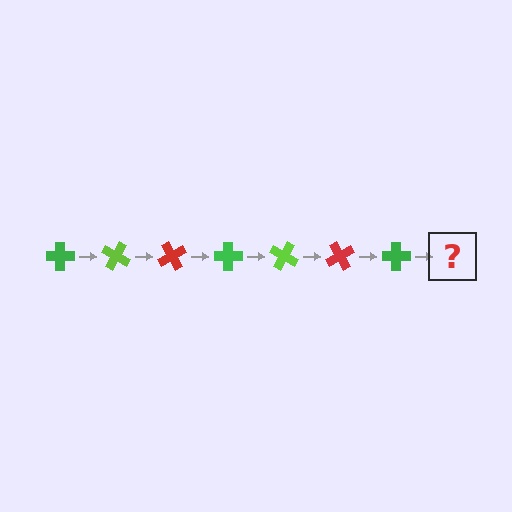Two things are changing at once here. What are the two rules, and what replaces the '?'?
The two rules are that it rotates 30 degrees each step and the color cycles through green, lime, and red. The '?' should be a lime cross, rotated 210 degrees from the start.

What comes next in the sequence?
The next element should be a lime cross, rotated 210 degrees from the start.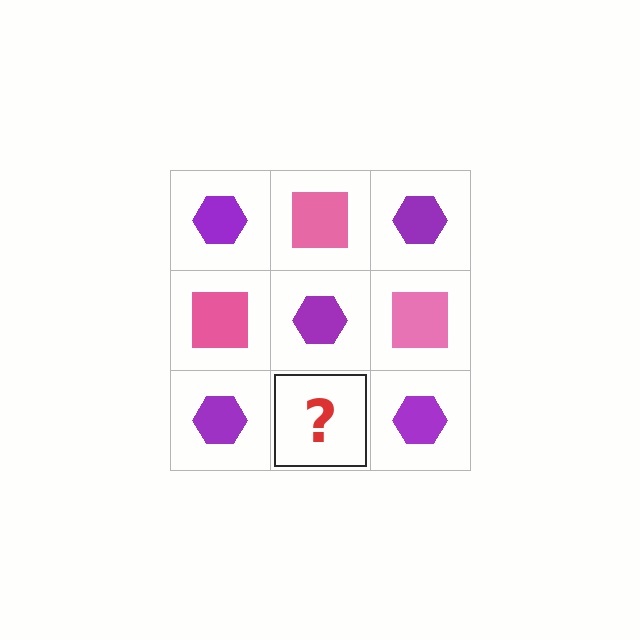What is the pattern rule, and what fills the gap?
The rule is that it alternates purple hexagon and pink square in a checkerboard pattern. The gap should be filled with a pink square.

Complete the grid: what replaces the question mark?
The question mark should be replaced with a pink square.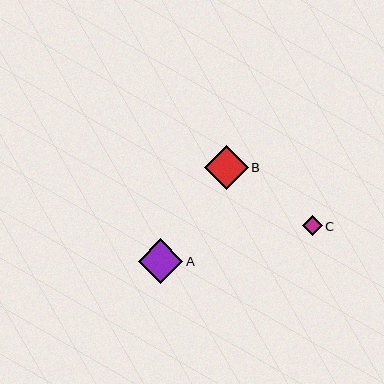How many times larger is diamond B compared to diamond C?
Diamond B is approximately 2.2 times the size of diamond C.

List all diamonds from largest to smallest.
From largest to smallest: A, B, C.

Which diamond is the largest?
Diamond A is the largest with a size of approximately 45 pixels.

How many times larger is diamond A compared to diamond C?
Diamond A is approximately 2.2 times the size of diamond C.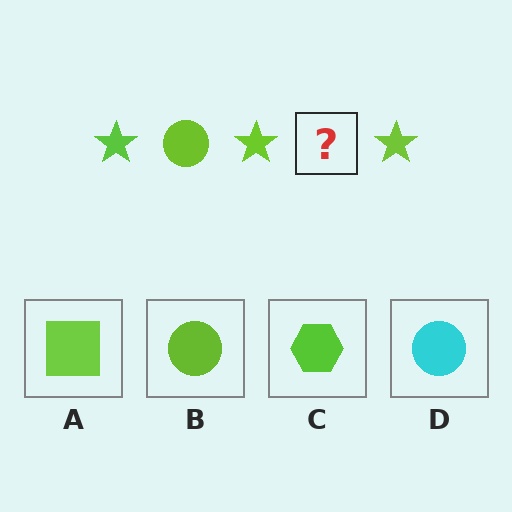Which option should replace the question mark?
Option B.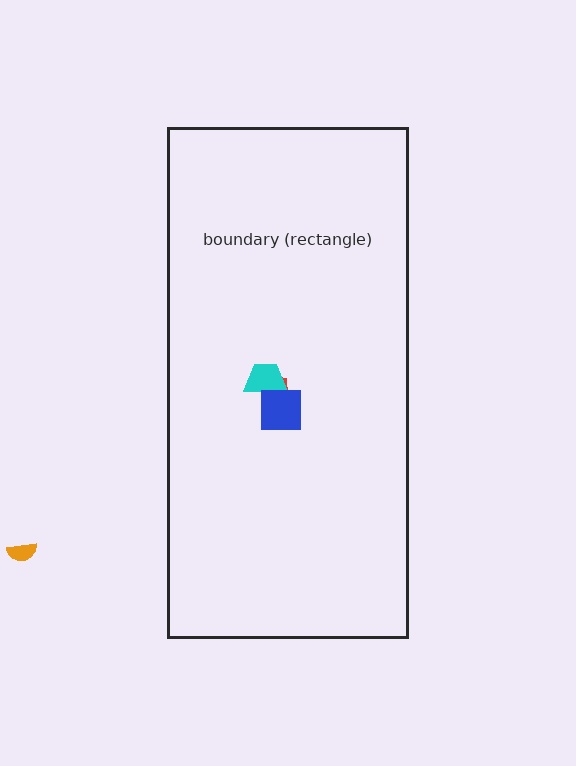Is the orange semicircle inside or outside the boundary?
Outside.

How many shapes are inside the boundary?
3 inside, 1 outside.